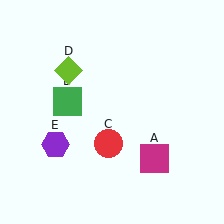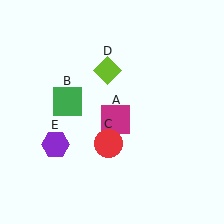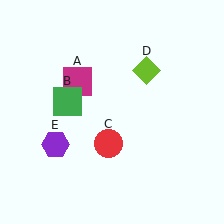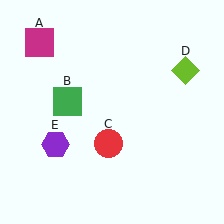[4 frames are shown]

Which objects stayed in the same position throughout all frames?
Green square (object B) and red circle (object C) and purple hexagon (object E) remained stationary.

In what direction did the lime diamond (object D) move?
The lime diamond (object D) moved right.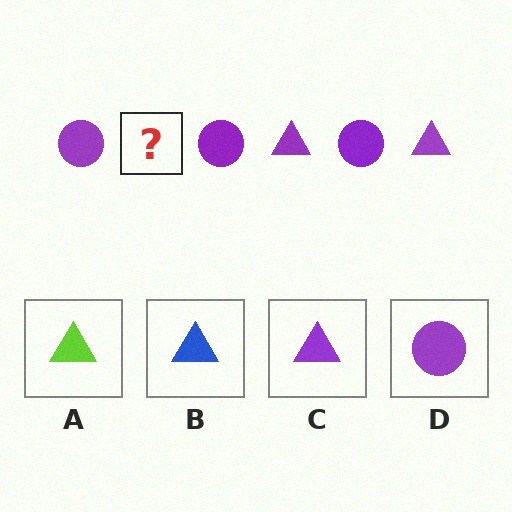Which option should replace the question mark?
Option C.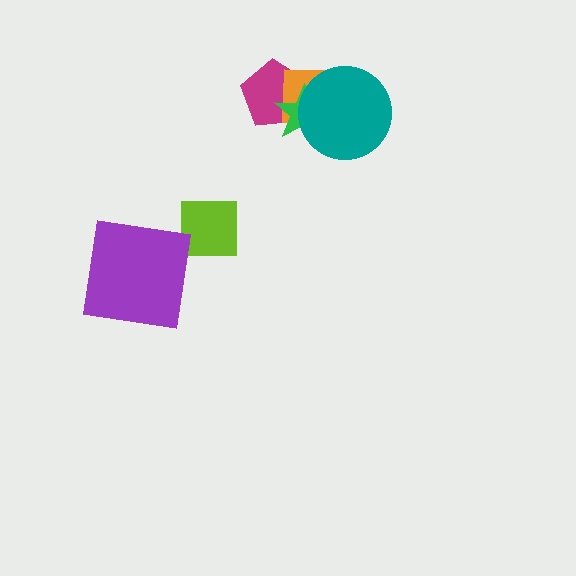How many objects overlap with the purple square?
0 objects overlap with the purple square.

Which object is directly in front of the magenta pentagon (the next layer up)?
The orange square is directly in front of the magenta pentagon.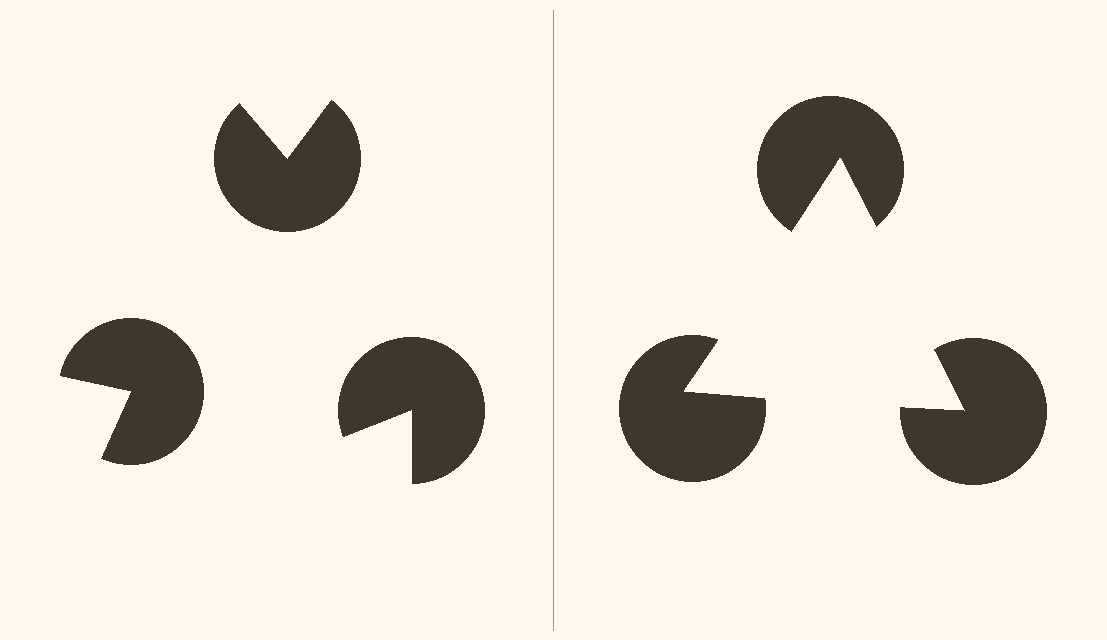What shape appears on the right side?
An illusory triangle.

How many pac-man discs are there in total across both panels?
6 — 3 on each side.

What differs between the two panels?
The pac-man discs are positioned identically on both sides; only the wedge orientations differ. On the right they align to a triangle; on the left they are misaligned.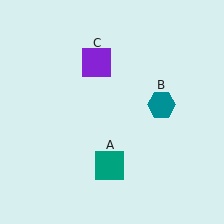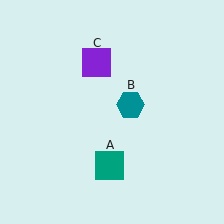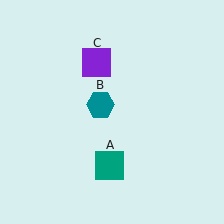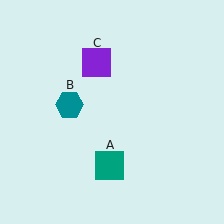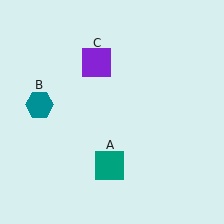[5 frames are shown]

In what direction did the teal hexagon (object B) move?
The teal hexagon (object B) moved left.